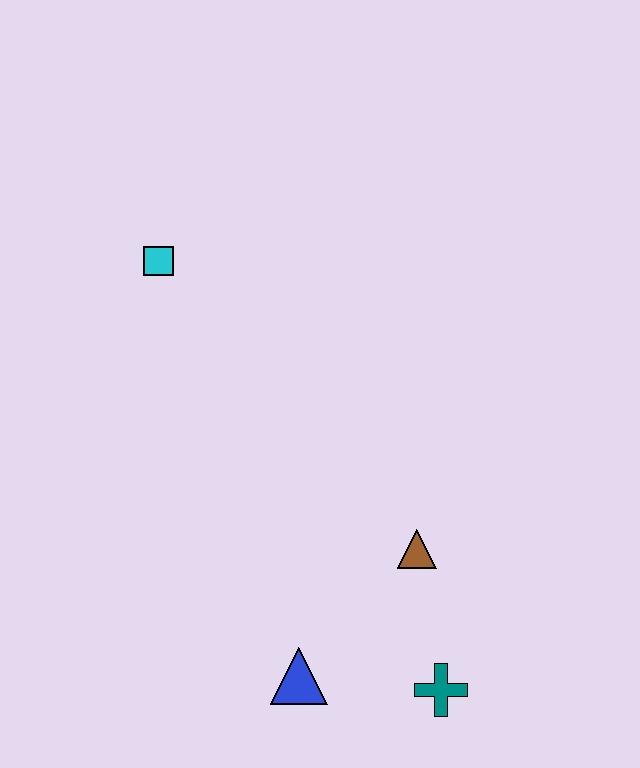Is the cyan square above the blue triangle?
Yes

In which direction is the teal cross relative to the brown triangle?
The teal cross is below the brown triangle.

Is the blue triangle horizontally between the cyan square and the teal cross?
Yes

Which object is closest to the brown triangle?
The teal cross is closest to the brown triangle.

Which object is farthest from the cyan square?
The teal cross is farthest from the cyan square.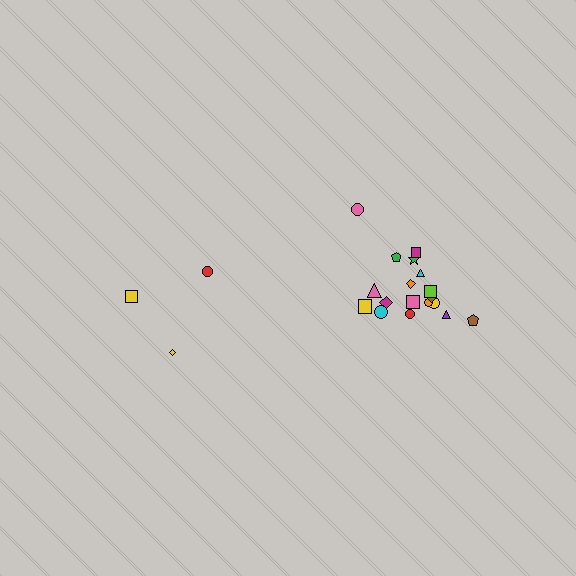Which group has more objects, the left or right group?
The right group.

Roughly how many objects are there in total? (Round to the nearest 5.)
Roughly 20 objects in total.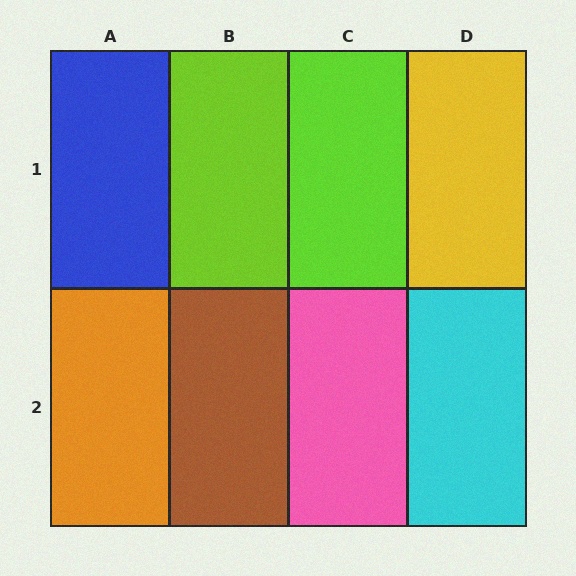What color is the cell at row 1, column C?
Lime.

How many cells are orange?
1 cell is orange.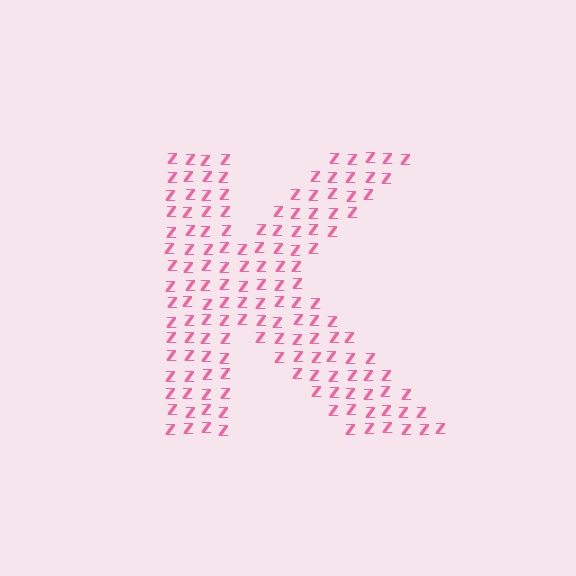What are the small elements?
The small elements are letter Z's.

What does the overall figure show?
The overall figure shows the letter K.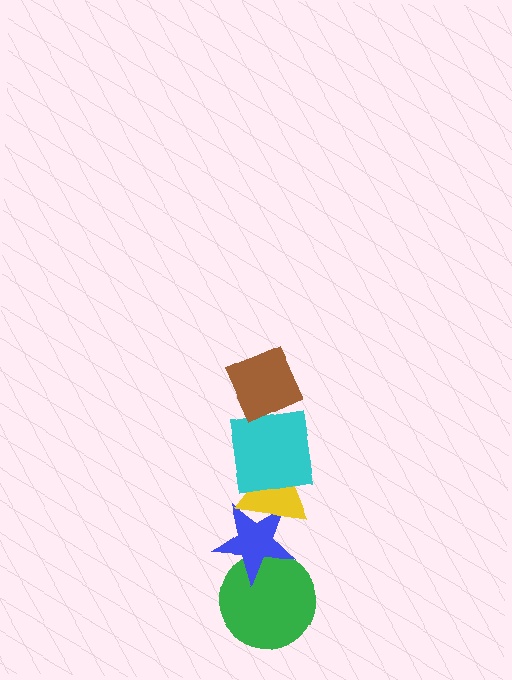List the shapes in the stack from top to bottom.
From top to bottom: the brown diamond, the cyan square, the yellow triangle, the blue star, the green circle.